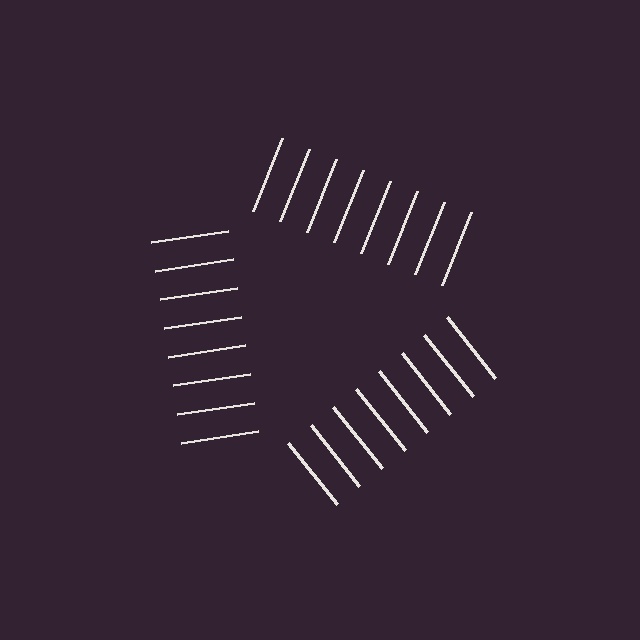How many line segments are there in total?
24 — 8 along each of the 3 edges.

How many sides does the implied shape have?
3 sides — the line-ends trace a triangle.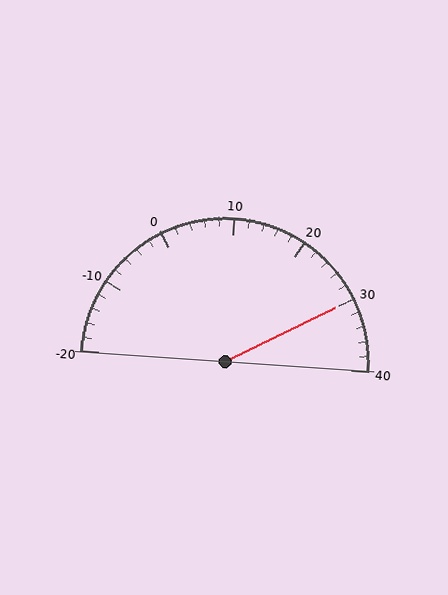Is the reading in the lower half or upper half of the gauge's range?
The reading is in the upper half of the range (-20 to 40).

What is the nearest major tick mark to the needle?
The nearest major tick mark is 30.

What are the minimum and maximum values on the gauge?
The gauge ranges from -20 to 40.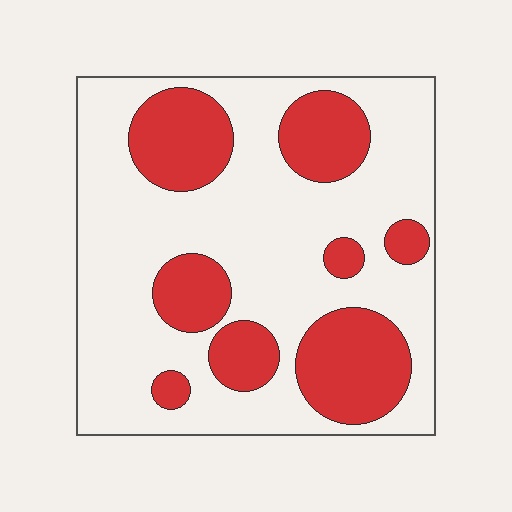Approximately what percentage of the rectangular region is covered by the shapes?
Approximately 30%.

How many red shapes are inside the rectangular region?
8.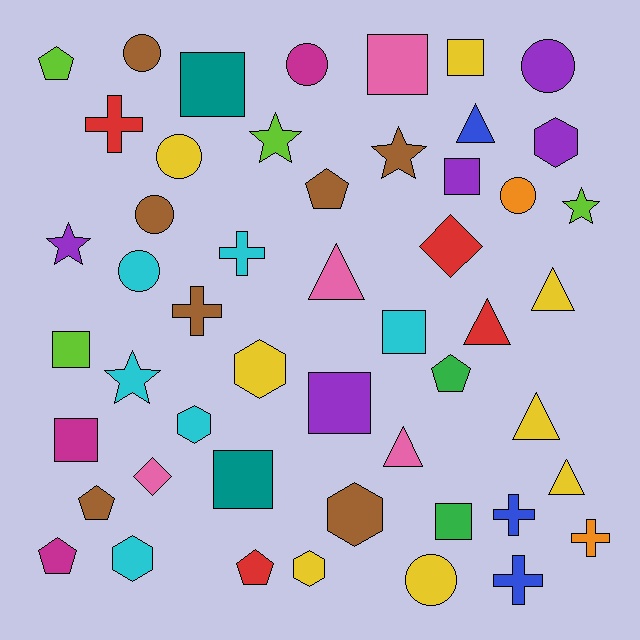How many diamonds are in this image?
There are 2 diamonds.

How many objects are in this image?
There are 50 objects.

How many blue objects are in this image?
There are 3 blue objects.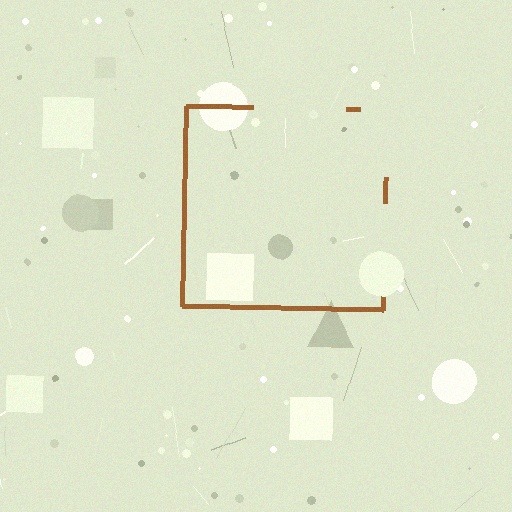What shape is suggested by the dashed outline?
The dashed outline suggests a square.